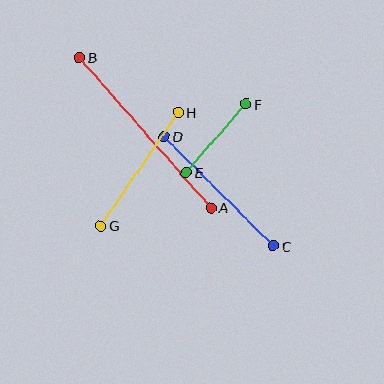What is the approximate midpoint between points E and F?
The midpoint is at approximately (216, 138) pixels.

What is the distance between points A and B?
The distance is approximately 199 pixels.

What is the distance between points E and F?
The distance is approximately 91 pixels.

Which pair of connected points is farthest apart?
Points A and B are farthest apart.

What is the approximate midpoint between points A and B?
The midpoint is at approximately (145, 133) pixels.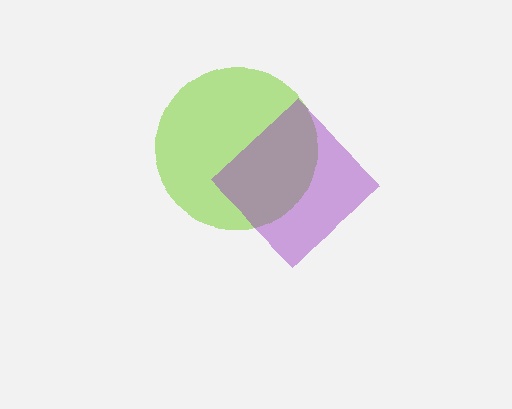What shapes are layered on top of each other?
The layered shapes are: a lime circle, a purple diamond.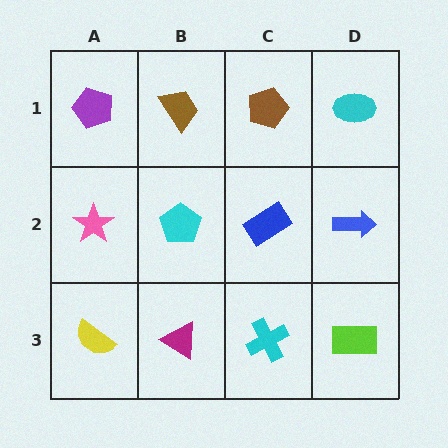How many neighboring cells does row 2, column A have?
3.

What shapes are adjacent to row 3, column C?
A blue rectangle (row 2, column C), a magenta triangle (row 3, column B), a lime rectangle (row 3, column D).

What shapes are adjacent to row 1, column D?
A blue arrow (row 2, column D), a brown pentagon (row 1, column C).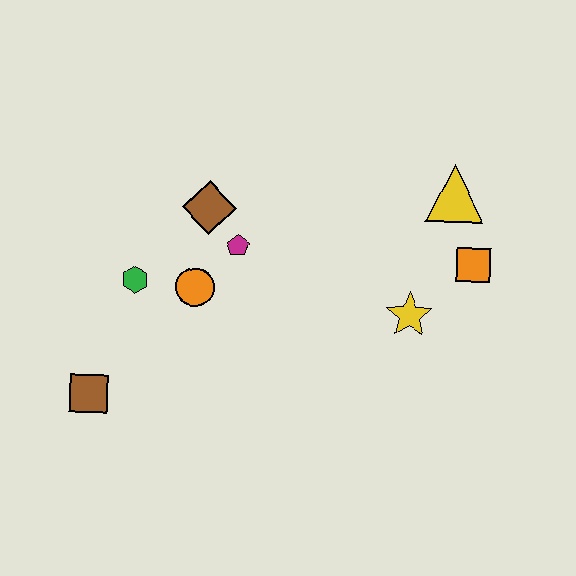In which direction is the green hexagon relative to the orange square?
The green hexagon is to the left of the orange square.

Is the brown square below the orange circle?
Yes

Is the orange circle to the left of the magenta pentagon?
Yes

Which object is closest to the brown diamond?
The magenta pentagon is closest to the brown diamond.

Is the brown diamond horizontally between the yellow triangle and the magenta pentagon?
No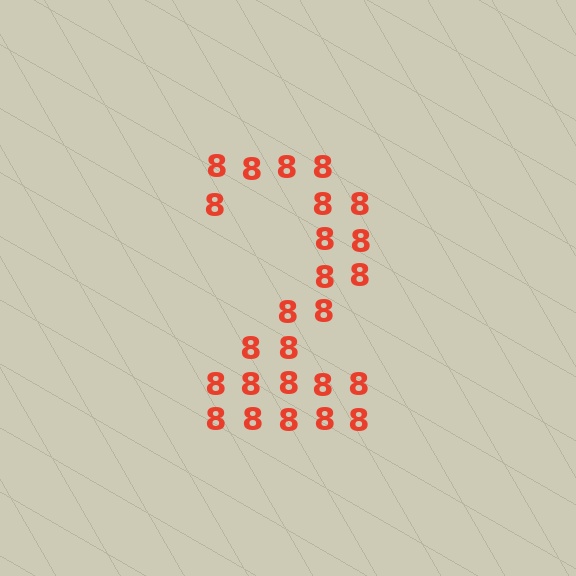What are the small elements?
The small elements are digit 8's.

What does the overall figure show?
The overall figure shows the digit 2.